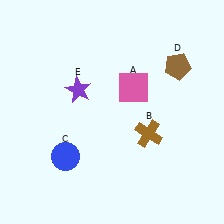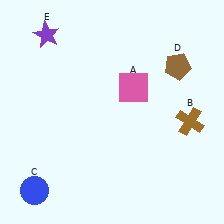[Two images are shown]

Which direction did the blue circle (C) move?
The blue circle (C) moved down.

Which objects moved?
The objects that moved are: the brown cross (B), the blue circle (C), the purple star (E).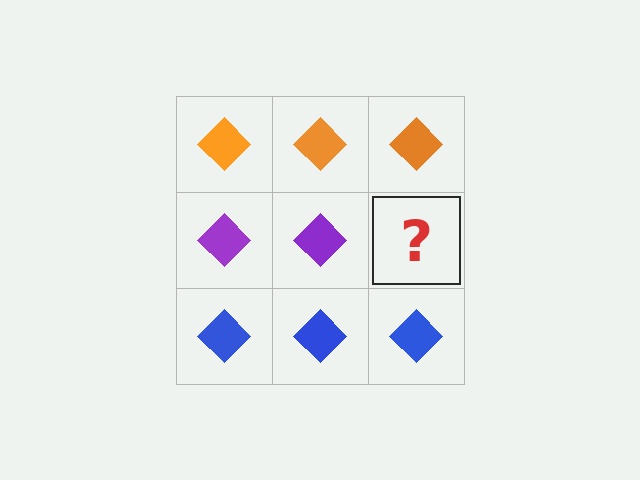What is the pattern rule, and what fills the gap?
The rule is that each row has a consistent color. The gap should be filled with a purple diamond.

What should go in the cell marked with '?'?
The missing cell should contain a purple diamond.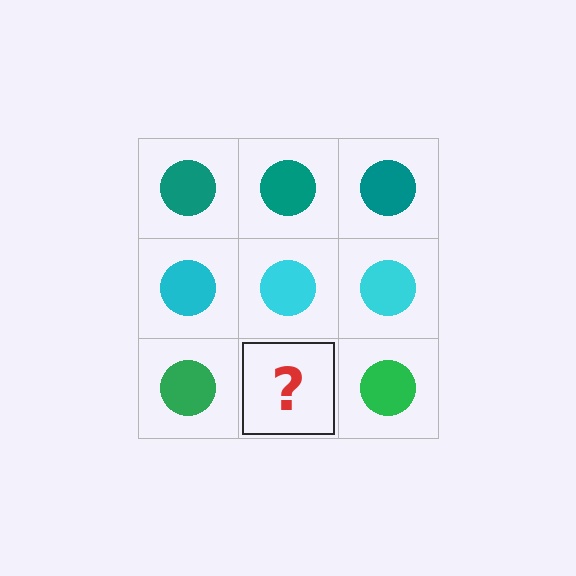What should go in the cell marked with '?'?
The missing cell should contain a green circle.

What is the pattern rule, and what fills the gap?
The rule is that each row has a consistent color. The gap should be filled with a green circle.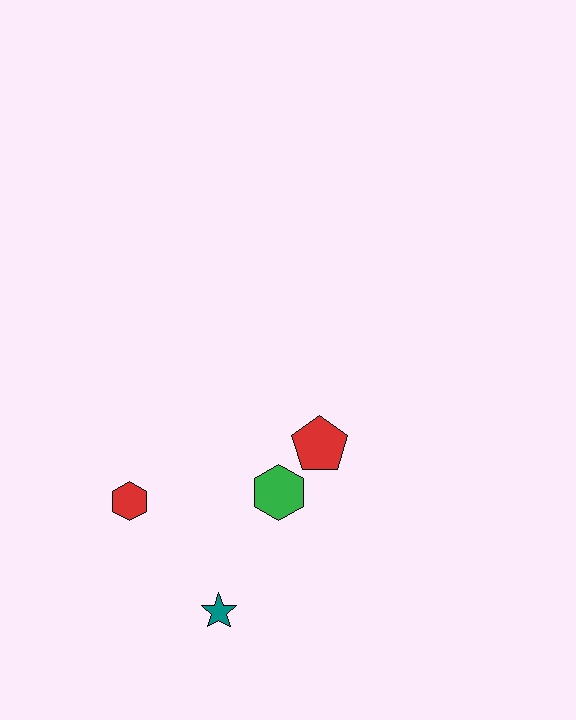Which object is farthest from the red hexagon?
The red pentagon is farthest from the red hexagon.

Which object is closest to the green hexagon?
The red pentagon is closest to the green hexagon.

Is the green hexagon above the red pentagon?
No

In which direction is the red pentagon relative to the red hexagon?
The red pentagon is to the right of the red hexagon.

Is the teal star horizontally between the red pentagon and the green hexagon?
No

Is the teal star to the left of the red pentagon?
Yes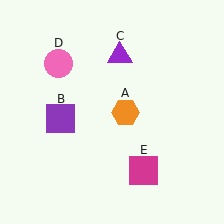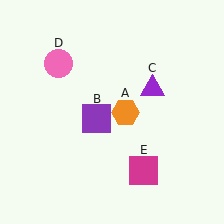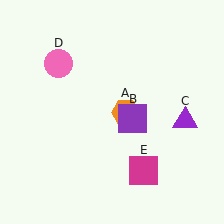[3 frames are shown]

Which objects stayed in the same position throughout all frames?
Orange hexagon (object A) and pink circle (object D) and magenta square (object E) remained stationary.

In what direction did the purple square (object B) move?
The purple square (object B) moved right.